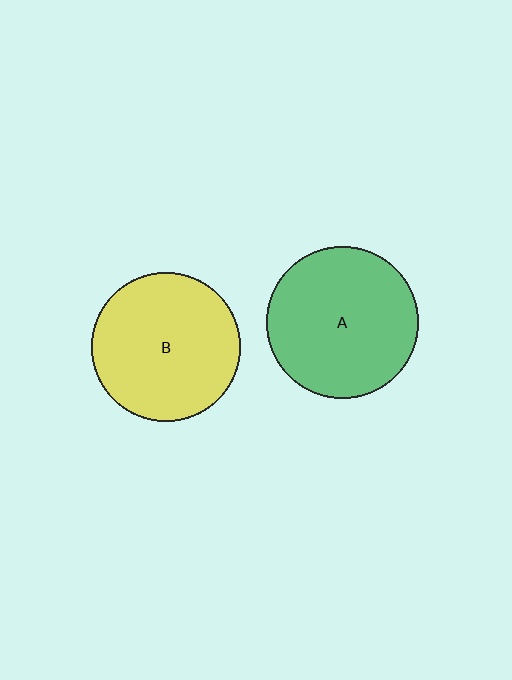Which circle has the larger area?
Circle A (green).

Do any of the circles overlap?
No, none of the circles overlap.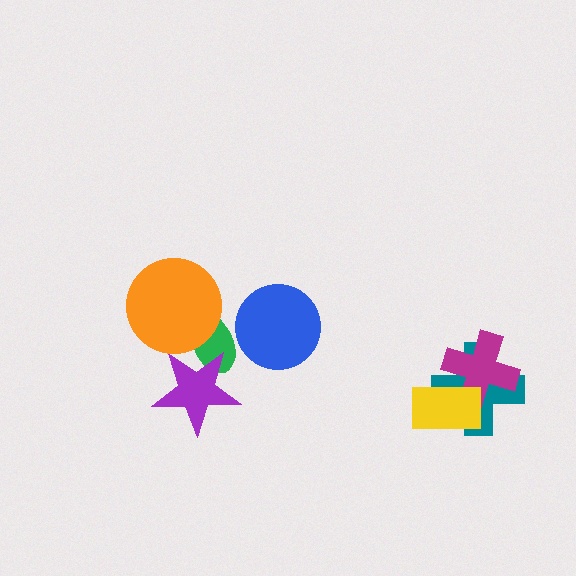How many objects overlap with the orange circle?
1 object overlaps with the orange circle.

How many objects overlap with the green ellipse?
2 objects overlap with the green ellipse.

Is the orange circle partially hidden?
No, no other shape covers it.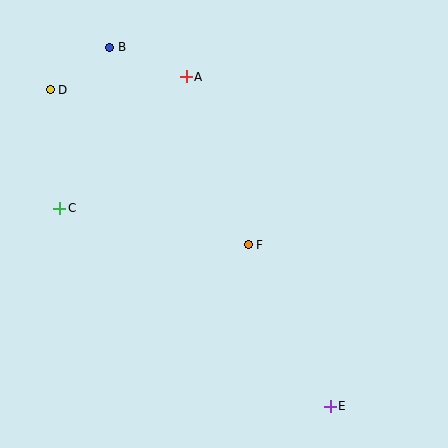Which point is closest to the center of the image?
Point F at (248, 245) is closest to the center.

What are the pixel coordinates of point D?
Point D is at (50, 90).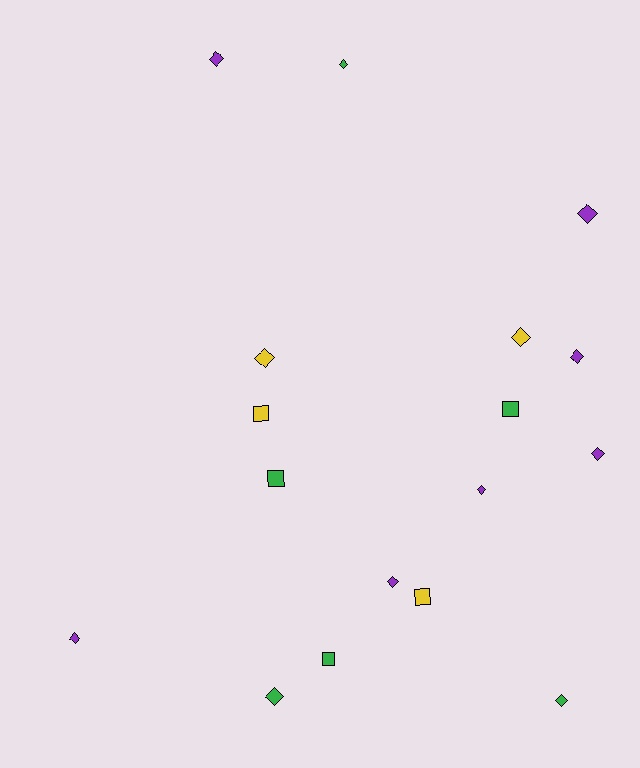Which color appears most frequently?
Purple, with 7 objects.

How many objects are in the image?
There are 17 objects.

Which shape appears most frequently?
Diamond, with 12 objects.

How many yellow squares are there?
There are 2 yellow squares.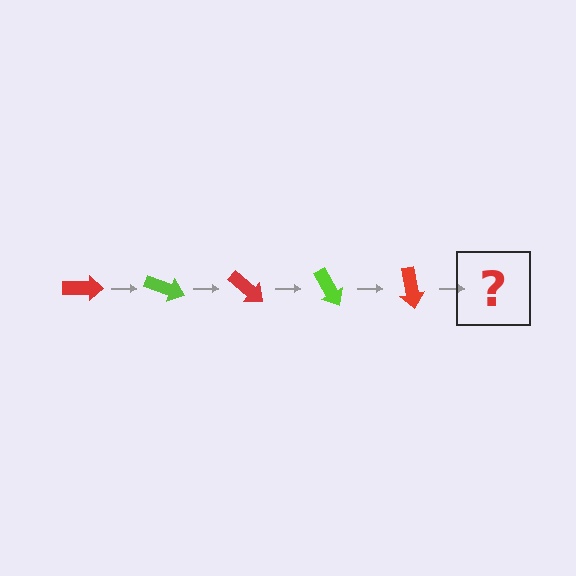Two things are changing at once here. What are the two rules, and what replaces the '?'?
The two rules are that it rotates 20 degrees each step and the color cycles through red and lime. The '?' should be a lime arrow, rotated 100 degrees from the start.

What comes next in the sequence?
The next element should be a lime arrow, rotated 100 degrees from the start.